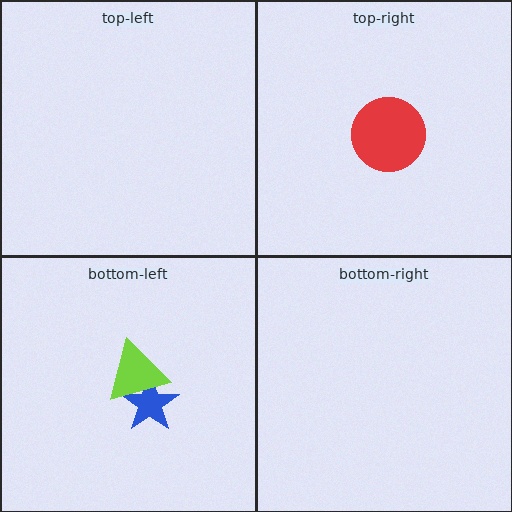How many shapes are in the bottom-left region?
2.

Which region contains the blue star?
The bottom-left region.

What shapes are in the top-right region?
The red circle.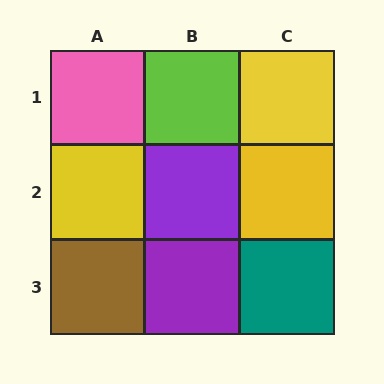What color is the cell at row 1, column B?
Lime.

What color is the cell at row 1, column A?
Pink.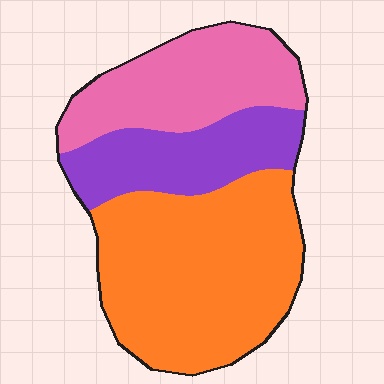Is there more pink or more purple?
Pink.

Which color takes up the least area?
Purple, at roughly 20%.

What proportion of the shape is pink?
Pink takes up between a sixth and a third of the shape.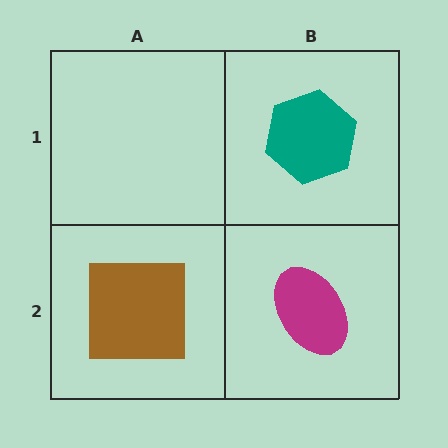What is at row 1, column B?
A teal hexagon.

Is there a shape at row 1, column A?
No, that cell is empty.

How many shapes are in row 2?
2 shapes.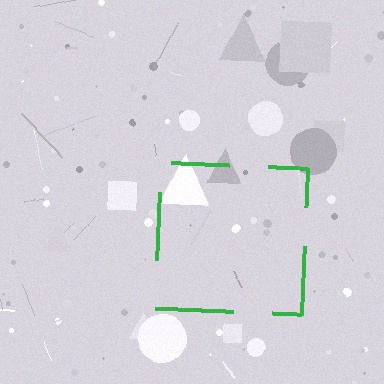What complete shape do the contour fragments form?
The contour fragments form a square.